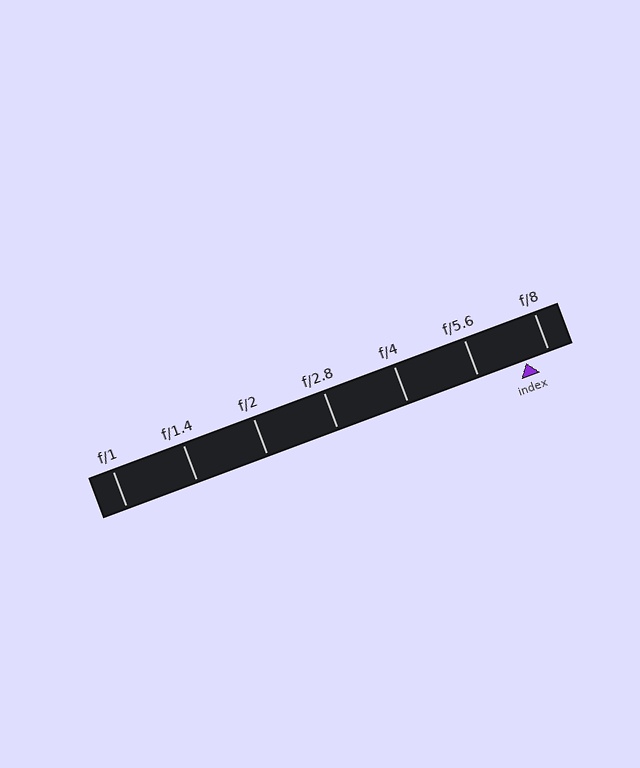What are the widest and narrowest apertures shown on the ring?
The widest aperture shown is f/1 and the narrowest is f/8.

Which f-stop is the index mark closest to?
The index mark is closest to f/8.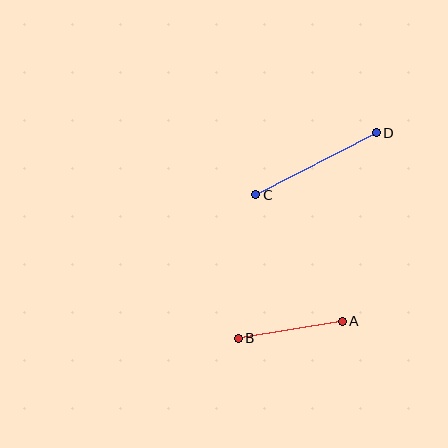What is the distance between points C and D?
The distance is approximately 135 pixels.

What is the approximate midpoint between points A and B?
The midpoint is at approximately (290, 330) pixels.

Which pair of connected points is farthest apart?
Points C and D are farthest apart.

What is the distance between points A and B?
The distance is approximately 105 pixels.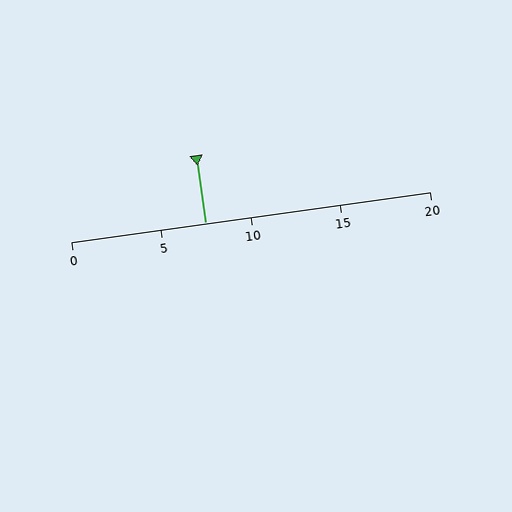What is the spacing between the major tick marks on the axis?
The major ticks are spaced 5 apart.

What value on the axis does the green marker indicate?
The marker indicates approximately 7.5.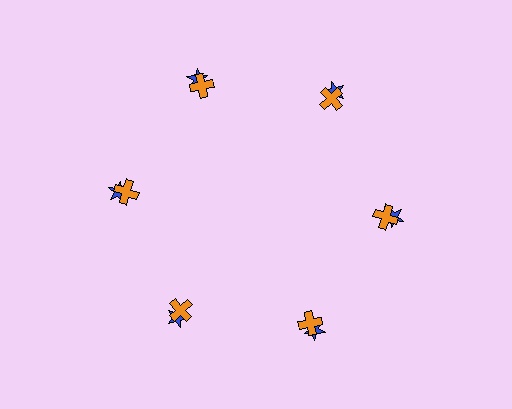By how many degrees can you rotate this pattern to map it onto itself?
The pattern maps onto itself every 60 degrees of rotation.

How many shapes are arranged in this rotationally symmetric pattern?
There are 12 shapes, arranged in 6 groups of 2.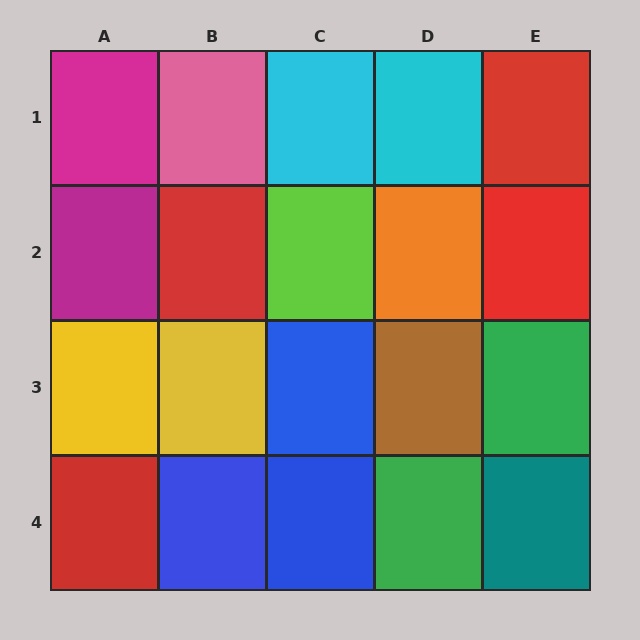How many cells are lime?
1 cell is lime.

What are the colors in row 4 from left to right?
Red, blue, blue, green, teal.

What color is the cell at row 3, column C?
Blue.